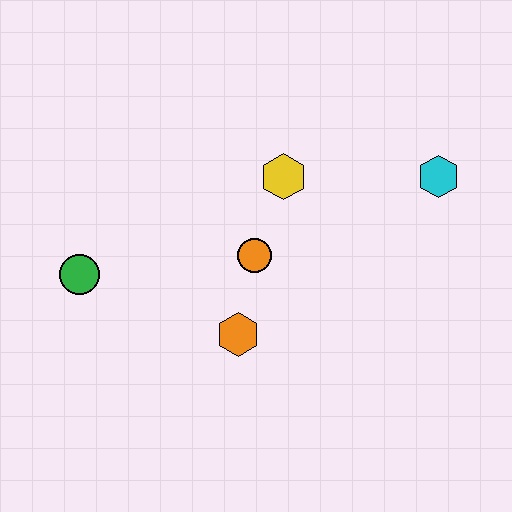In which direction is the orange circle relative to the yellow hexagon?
The orange circle is below the yellow hexagon.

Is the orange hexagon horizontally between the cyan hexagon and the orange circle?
No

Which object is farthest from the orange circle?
The cyan hexagon is farthest from the orange circle.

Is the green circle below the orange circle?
Yes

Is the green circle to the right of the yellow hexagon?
No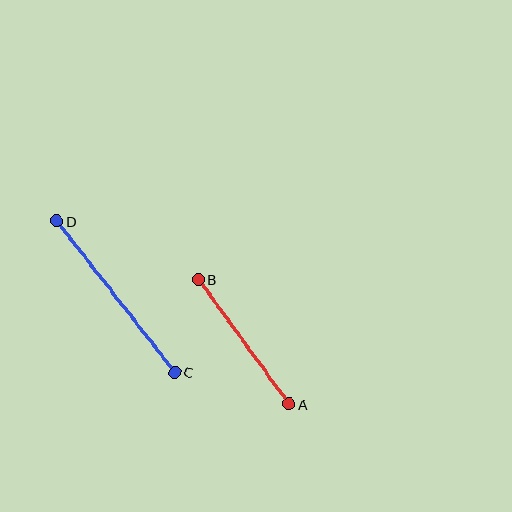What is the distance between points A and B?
The distance is approximately 154 pixels.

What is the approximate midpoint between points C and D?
The midpoint is at approximately (116, 297) pixels.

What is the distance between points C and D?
The distance is approximately 192 pixels.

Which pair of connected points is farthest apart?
Points C and D are farthest apart.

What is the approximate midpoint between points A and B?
The midpoint is at approximately (244, 342) pixels.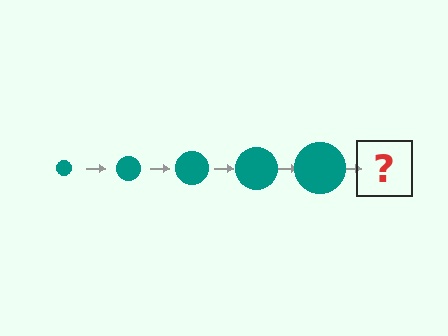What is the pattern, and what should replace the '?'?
The pattern is that the circle gets progressively larger each step. The '?' should be a teal circle, larger than the previous one.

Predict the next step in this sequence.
The next step is a teal circle, larger than the previous one.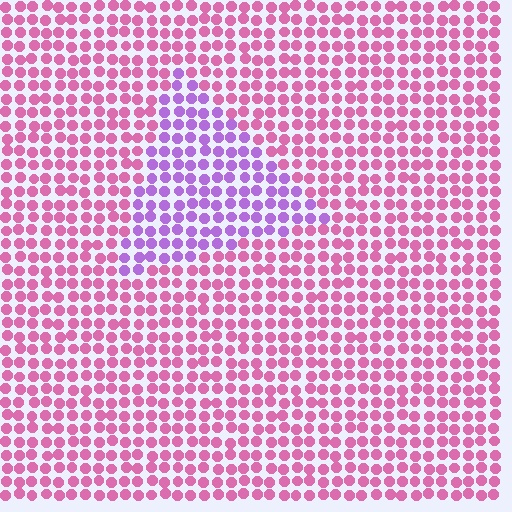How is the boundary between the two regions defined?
The boundary is defined purely by a slight shift in hue (about 46 degrees). Spacing, size, and orientation are identical on both sides.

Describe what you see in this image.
The image is filled with small pink elements in a uniform arrangement. A triangle-shaped region is visible where the elements are tinted to a slightly different hue, forming a subtle color boundary.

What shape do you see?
I see a triangle.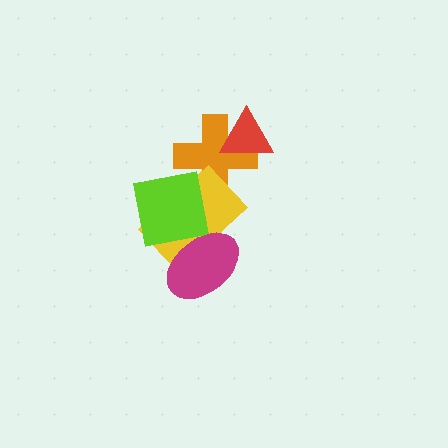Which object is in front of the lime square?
The magenta ellipse is in front of the lime square.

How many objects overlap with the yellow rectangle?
3 objects overlap with the yellow rectangle.